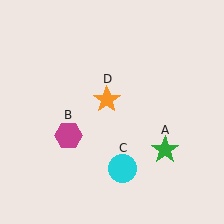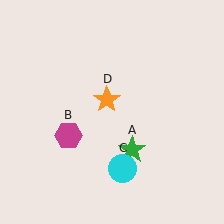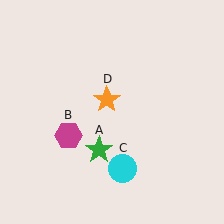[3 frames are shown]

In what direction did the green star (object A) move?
The green star (object A) moved left.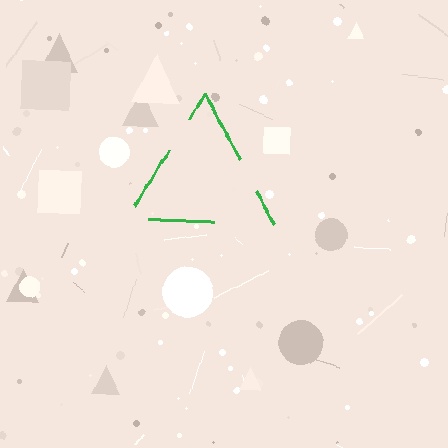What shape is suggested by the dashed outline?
The dashed outline suggests a triangle.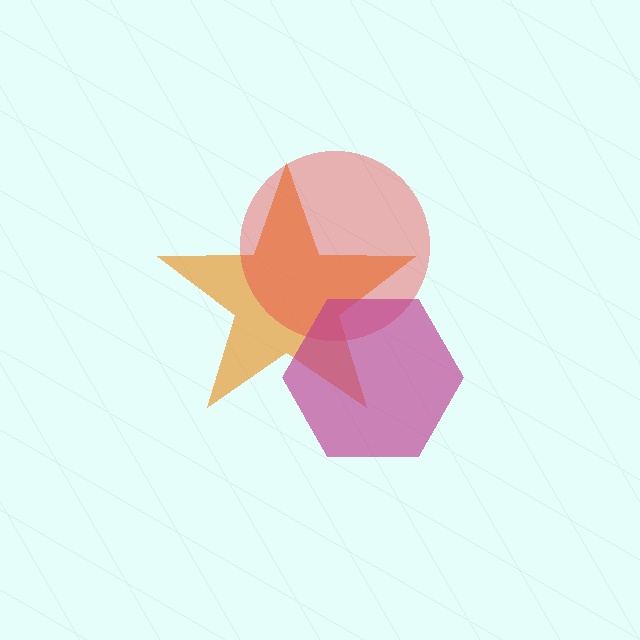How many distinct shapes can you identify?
There are 3 distinct shapes: an orange star, a red circle, a magenta hexagon.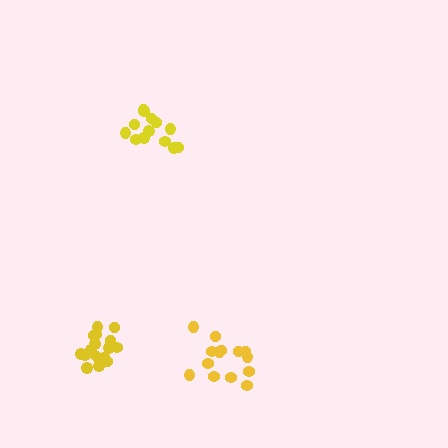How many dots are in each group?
Group 1: 14 dots, Group 2: 13 dots, Group 3: 16 dots (43 total).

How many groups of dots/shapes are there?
There are 3 groups.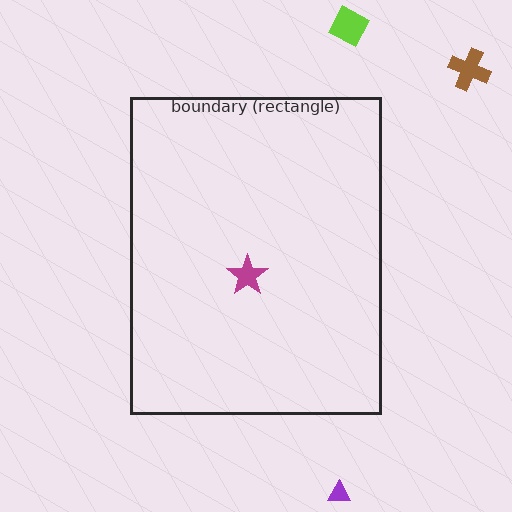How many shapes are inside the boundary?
1 inside, 3 outside.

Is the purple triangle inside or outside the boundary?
Outside.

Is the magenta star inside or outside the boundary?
Inside.